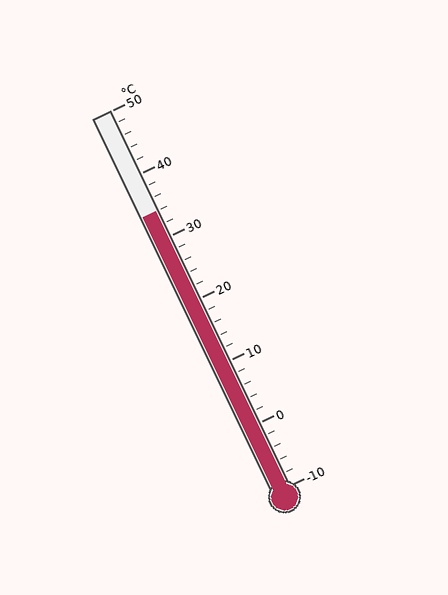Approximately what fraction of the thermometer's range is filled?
The thermometer is filled to approximately 75% of its range.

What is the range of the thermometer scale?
The thermometer scale ranges from -10°C to 50°C.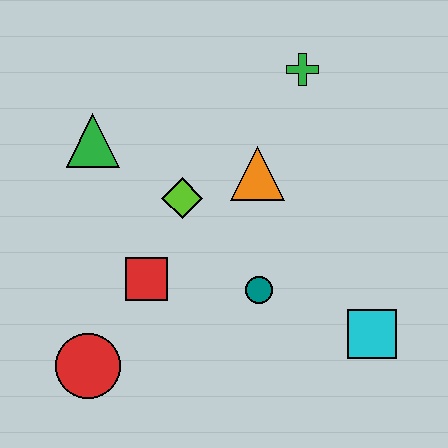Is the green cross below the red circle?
No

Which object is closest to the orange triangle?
The lime diamond is closest to the orange triangle.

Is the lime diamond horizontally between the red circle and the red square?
No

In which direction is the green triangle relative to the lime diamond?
The green triangle is to the left of the lime diamond.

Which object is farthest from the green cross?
The red circle is farthest from the green cross.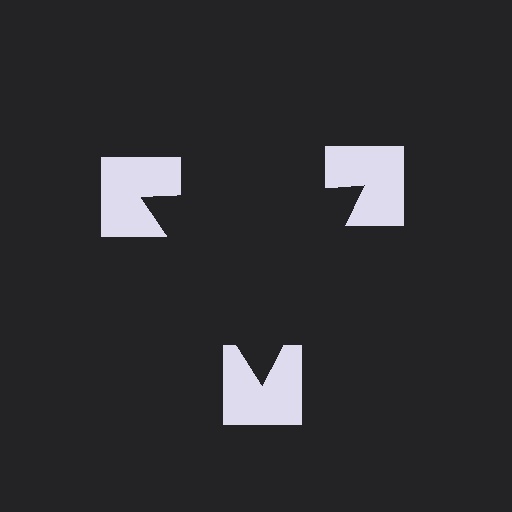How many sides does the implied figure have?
3 sides.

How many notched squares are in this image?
There are 3 — one at each vertex of the illusory triangle.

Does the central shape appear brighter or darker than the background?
It typically appears slightly darker than the background, even though no actual brightness change is drawn.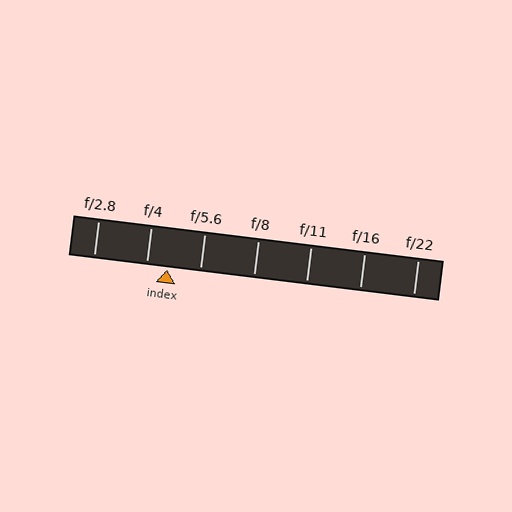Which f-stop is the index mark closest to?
The index mark is closest to f/4.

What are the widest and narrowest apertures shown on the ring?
The widest aperture shown is f/2.8 and the narrowest is f/22.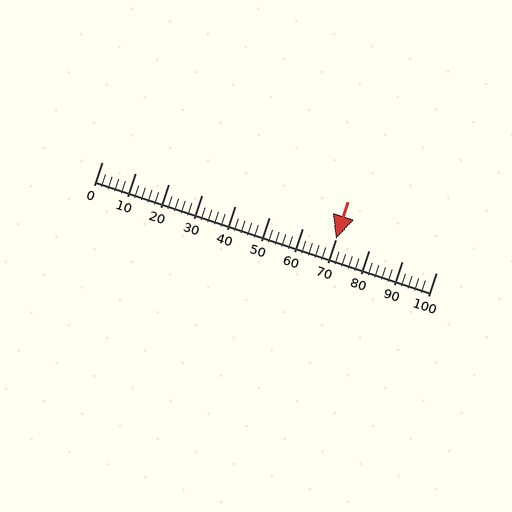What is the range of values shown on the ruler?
The ruler shows values from 0 to 100.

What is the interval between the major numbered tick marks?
The major tick marks are spaced 10 units apart.